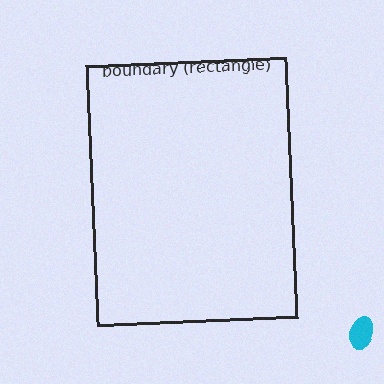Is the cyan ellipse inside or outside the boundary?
Outside.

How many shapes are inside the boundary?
0 inside, 1 outside.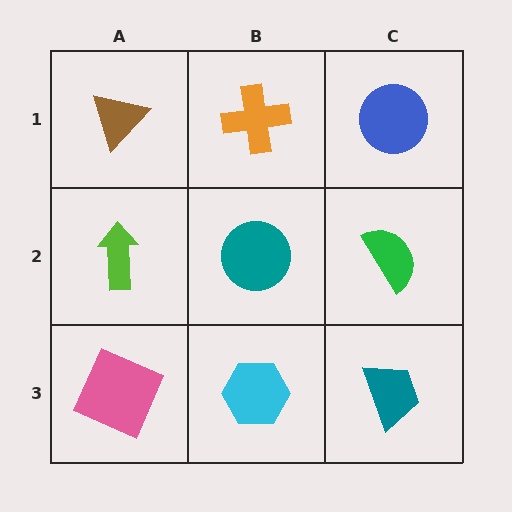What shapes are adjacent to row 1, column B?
A teal circle (row 2, column B), a brown triangle (row 1, column A), a blue circle (row 1, column C).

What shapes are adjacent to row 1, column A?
A lime arrow (row 2, column A), an orange cross (row 1, column B).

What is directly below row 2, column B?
A cyan hexagon.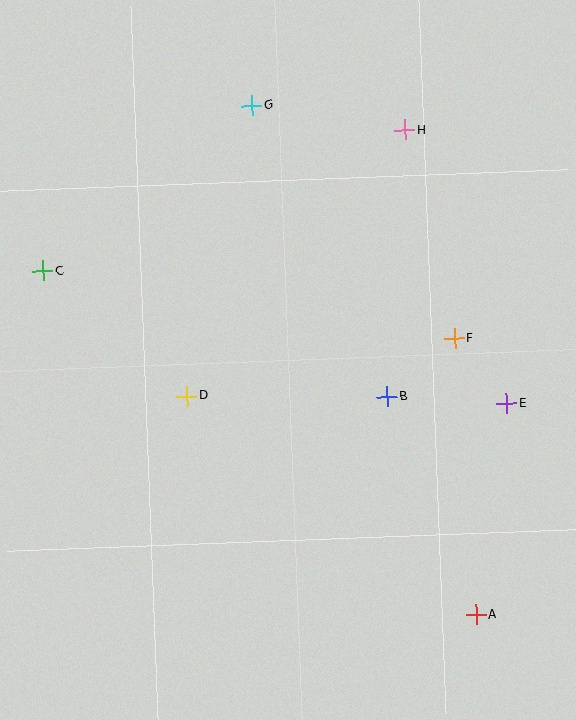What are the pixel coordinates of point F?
Point F is at (455, 339).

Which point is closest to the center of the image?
Point B at (387, 396) is closest to the center.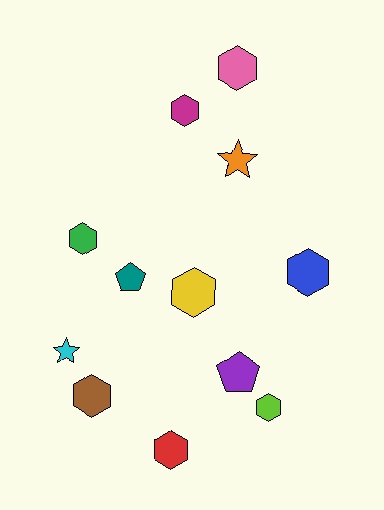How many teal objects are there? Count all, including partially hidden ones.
There is 1 teal object.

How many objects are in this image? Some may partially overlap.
There are 12 objects.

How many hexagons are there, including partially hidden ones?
There are 8 hexagons.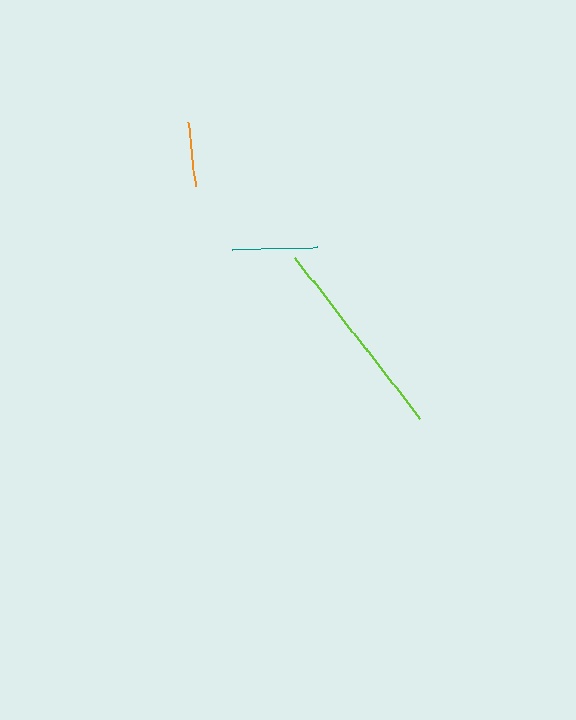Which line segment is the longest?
The lime line is the longest at approximately 204 pixels.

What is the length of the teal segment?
The teal segment is approximately 85 pixels long.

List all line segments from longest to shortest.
From longest to shortest: lime, teal, orange.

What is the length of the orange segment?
The orange segment is approximately 64 pixels long.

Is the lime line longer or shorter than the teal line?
The lime line is longer than the teal line.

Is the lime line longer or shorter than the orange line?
The lime line is longer than the orange line.